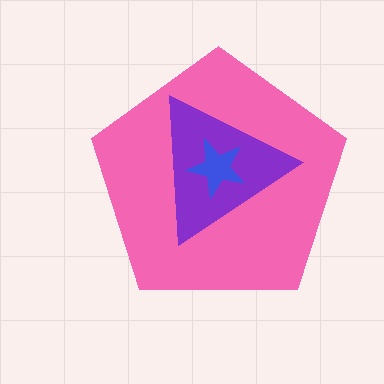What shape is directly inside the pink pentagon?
The purple triangle.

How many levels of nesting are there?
3.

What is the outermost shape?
The pink pentagon.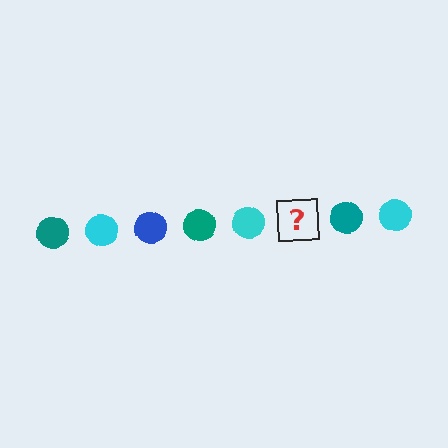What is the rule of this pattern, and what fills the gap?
The rule is that the pattern cycles through teal, cyan, blue circles. The gap should be filled with a blue circle.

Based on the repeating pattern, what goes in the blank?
The blank should be a blue circle.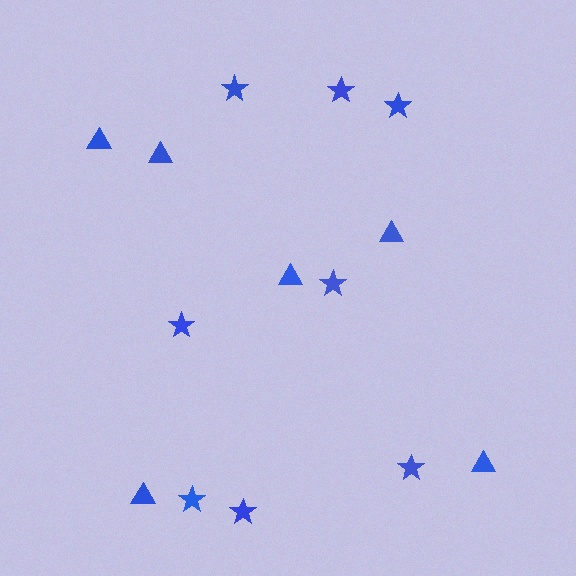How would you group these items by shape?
There are 2 groups: one group of triangles (6) and one group of stars (8).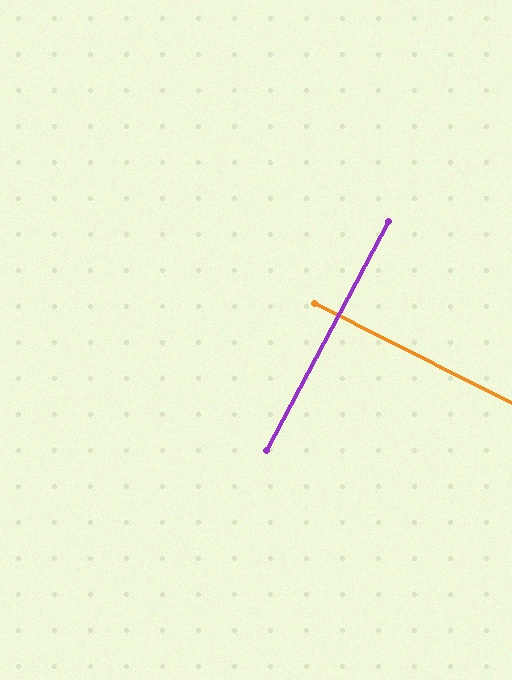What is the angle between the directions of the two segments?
Approximately 89 degrees.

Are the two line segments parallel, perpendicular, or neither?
Perpendicular — they meet at approximately 89°.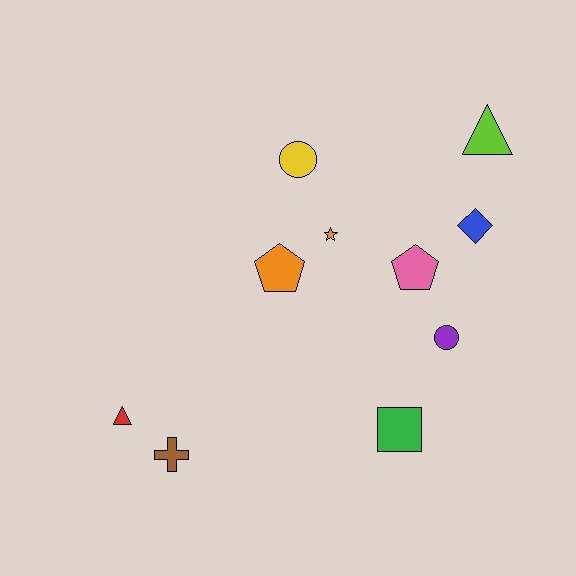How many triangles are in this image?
There are 2 triangles.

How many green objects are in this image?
There is 1 green object.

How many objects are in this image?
There are 10 objects.